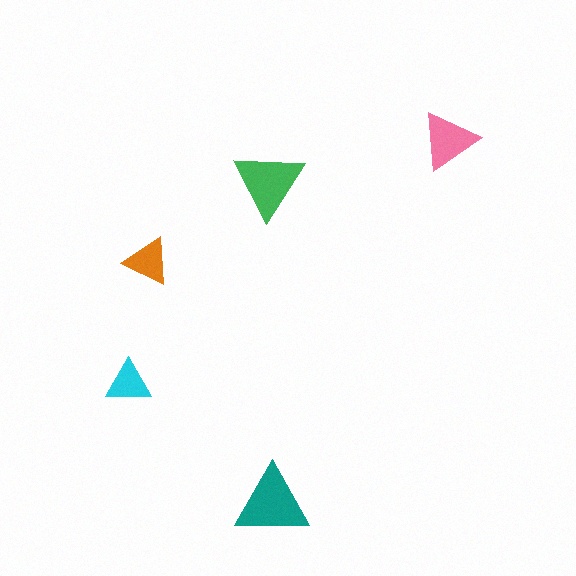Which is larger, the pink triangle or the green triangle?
The green one.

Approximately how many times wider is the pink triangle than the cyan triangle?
About 1.5 times wider.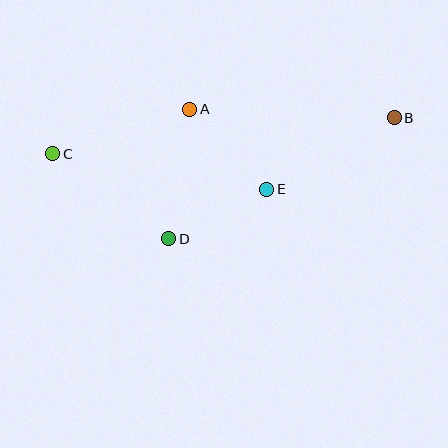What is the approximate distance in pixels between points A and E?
The distance between A and E is approximately 111 pixels.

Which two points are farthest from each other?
Points B and C are farthest from each other.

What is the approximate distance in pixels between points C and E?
The distance between C and E is approximately 217 pixels.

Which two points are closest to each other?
Points D and E are closest to each other.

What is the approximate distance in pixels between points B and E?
The distance between B and E is approximately 146 pixels.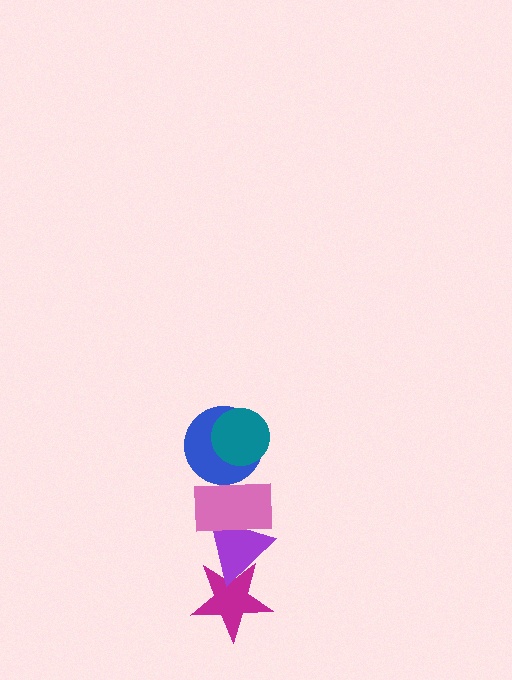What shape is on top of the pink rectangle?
The blue circle is on top of the pink rectangle.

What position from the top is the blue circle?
The blue circle is 2nd from the top.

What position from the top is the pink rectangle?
The pink rectangle is 3rd from the top.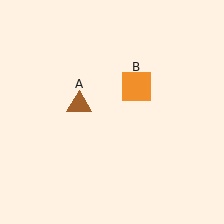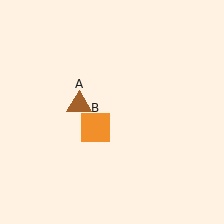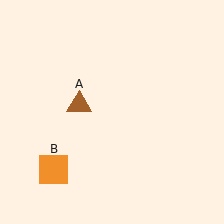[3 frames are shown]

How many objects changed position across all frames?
1 object changed position: orange square (object B).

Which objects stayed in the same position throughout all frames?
Brown triangle (object A) remained stationary.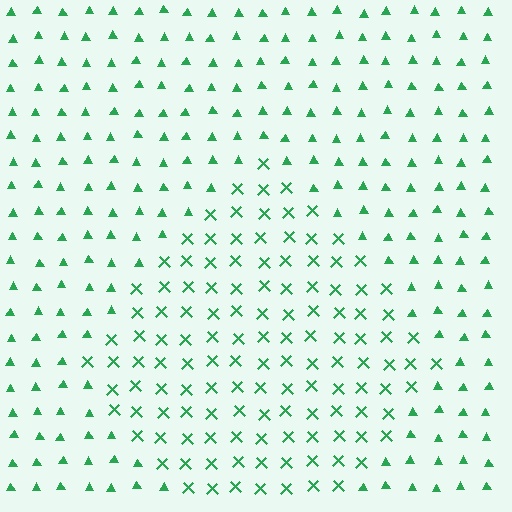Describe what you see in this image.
The image is filled with small green elements arranged in a uniform grid. A diamond-shaped region contains X marks, while the surrounding area contains triangles. The boundary is defined purely by the change in element shape.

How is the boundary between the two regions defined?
The boundary is defined by a change in element shape: X marks inside vs. triangles outside. All elements share the same color and spacing.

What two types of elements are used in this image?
The image uses X marks inside the diamond region and triangles outside it.